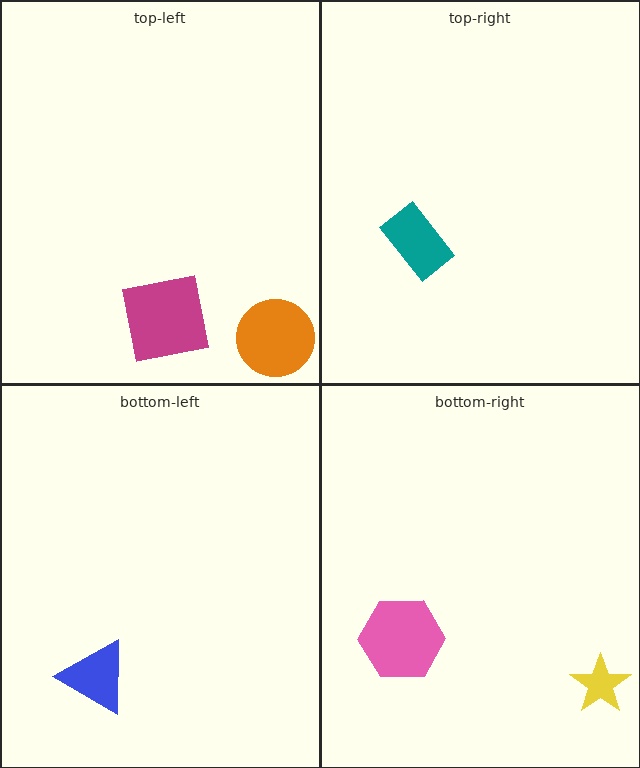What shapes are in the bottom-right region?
The yellow star, the pink hexagon.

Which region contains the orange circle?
The top-left region.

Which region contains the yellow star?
The bottom-right region.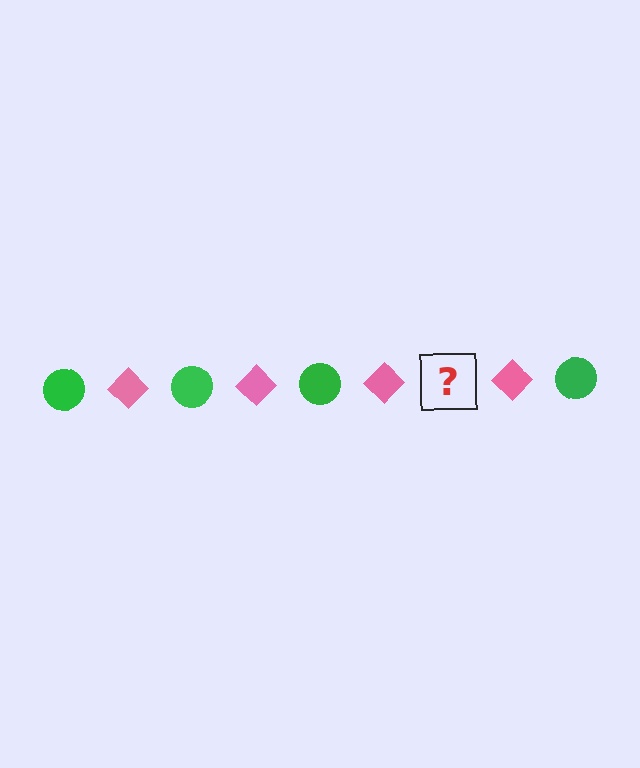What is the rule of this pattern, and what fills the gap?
The rule is that the pattern alternates between green circle and pink diamond. The gap should be filled with a green circle.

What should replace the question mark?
The question mark should be replaced with a green circle.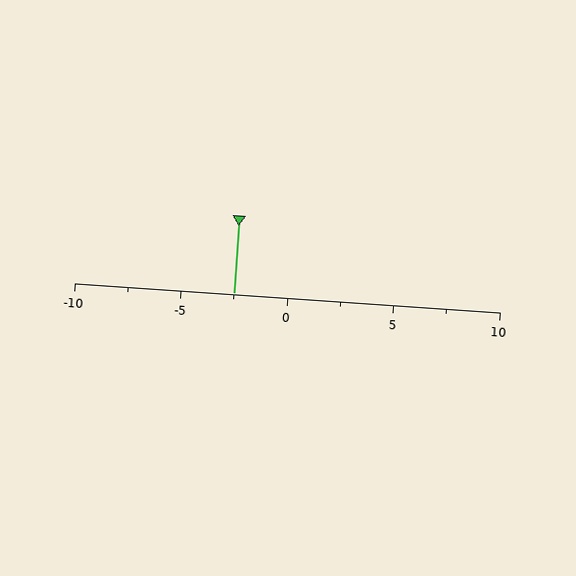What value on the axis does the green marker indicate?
The marker indicates approximately -2.5.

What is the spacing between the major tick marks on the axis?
The major ticks are spaced 5 apart.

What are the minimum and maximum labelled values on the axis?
The axis runs from -10 to 10.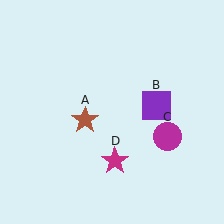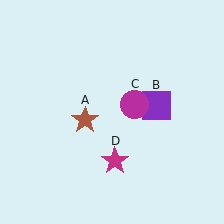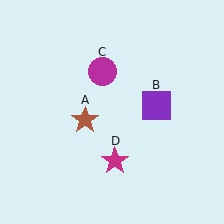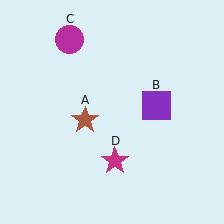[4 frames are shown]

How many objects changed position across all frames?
1 object changed position: magenta circle (object C).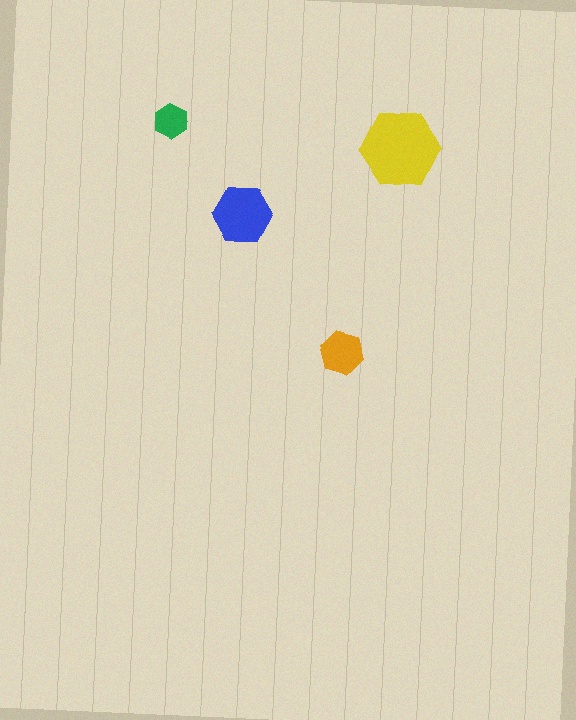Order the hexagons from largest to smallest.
the yellow one, the blue one, the orange one, the green one.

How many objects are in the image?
There are 4 objects in the image.